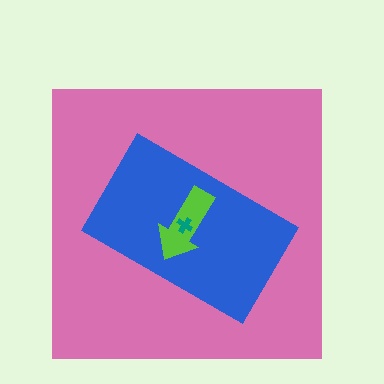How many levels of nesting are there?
4.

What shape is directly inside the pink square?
The blue rectangle.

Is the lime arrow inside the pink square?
Yes.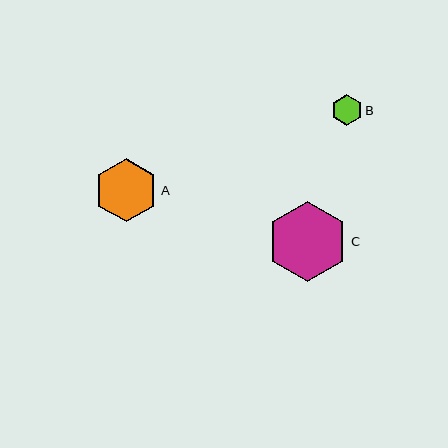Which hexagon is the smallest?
Hexagon B is the smallest with a size of approximately 31 pixels.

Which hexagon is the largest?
Hexagon C is the largest with a size of approximately 80 pixels.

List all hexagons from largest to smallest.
From largest to smallest: C, A, B.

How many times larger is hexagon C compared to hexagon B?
Hexagon C is approximately 2.6 times the size of hexagon B.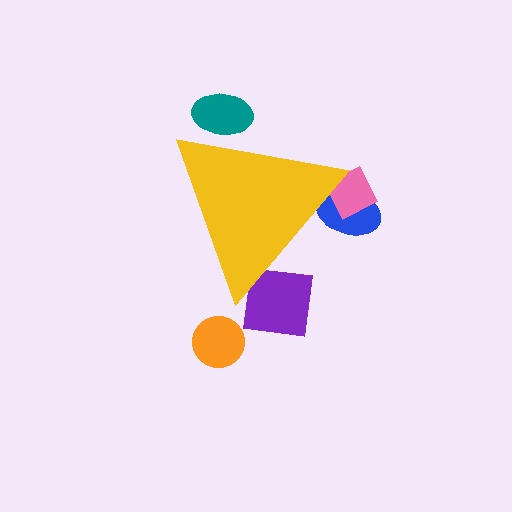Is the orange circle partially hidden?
No, the orange circle is fully visible.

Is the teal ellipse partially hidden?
Yes, the teal ellipse is partially hidden behind the yellow triangle.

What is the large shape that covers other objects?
A yellow triangle.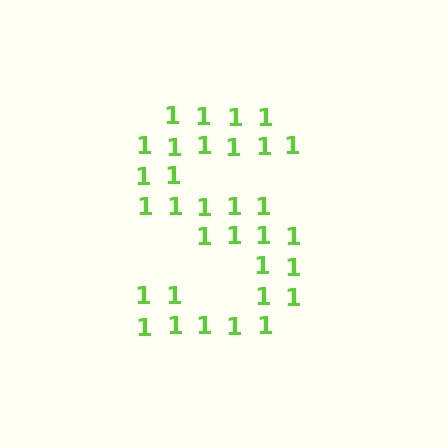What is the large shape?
The large shape is the letter S.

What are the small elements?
The small elements are digit 1's.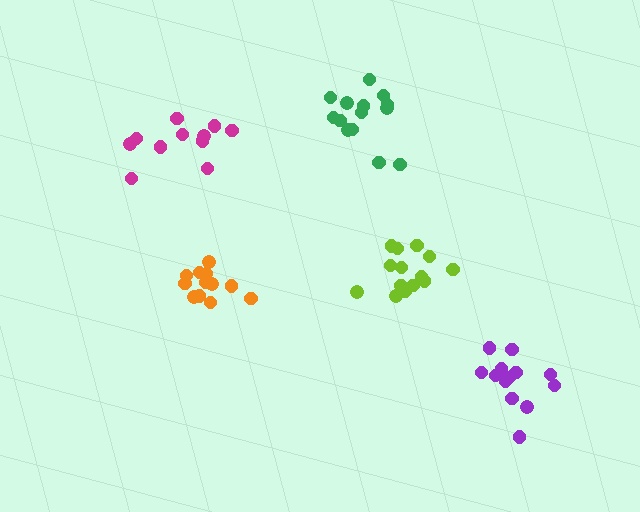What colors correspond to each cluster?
The clusters are colored: green, lime, magenta, orange, purple.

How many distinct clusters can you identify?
There are 5 distinct clusters.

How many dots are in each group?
Group 1: 14 dots, Group 2: 14 dots, Group 3: 11 dots, Group 4: 12 dots, Group 5: 13 dots (64 total).